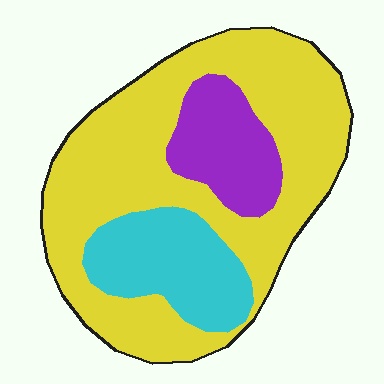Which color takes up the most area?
Yellow, at roughly 65%.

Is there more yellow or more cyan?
Yellow.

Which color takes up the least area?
Purple, at roughly 15%.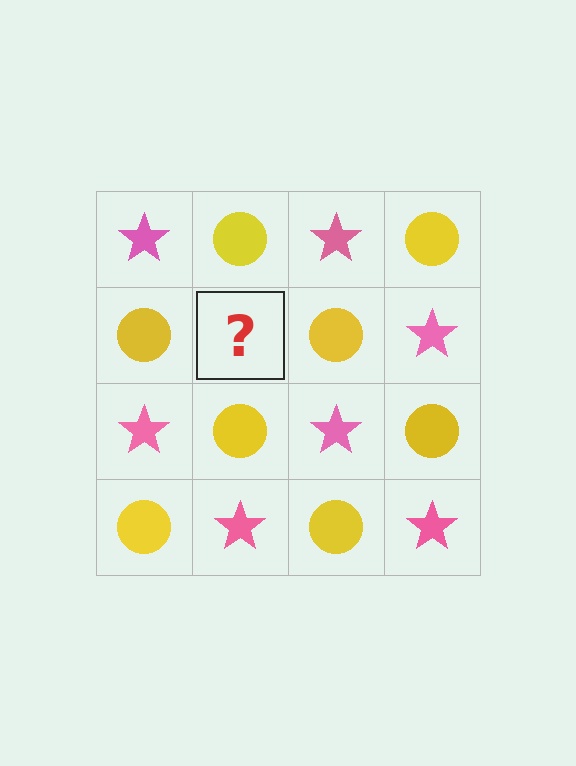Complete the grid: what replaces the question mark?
The question mark should be replaced with a pink star.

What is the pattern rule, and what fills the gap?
The rule is that it alternates pink star and yellow circle in a checkerboard pattern. The gap should be filled with a pink star.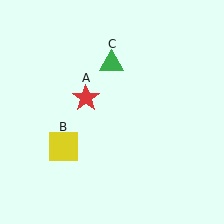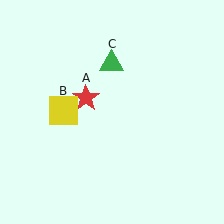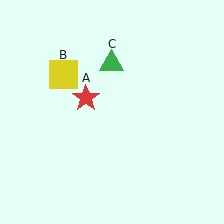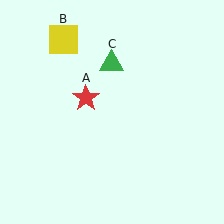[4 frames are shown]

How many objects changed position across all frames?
1 object changed position: yellow square (object B).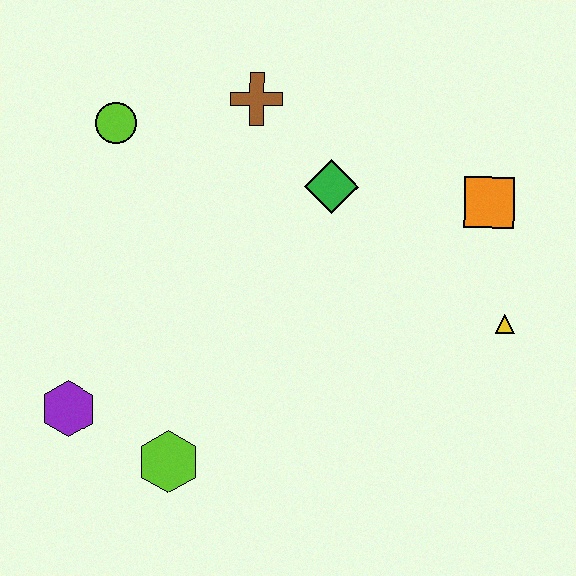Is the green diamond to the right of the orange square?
No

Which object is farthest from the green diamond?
The purple hexagon is farthest from the green diamond.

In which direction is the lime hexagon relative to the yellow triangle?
The lime hexagon is to the left of the yellow triangle.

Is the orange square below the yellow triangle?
No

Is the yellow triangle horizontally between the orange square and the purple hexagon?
No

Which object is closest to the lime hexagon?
The purple hexagon is closest to the lime hexagon.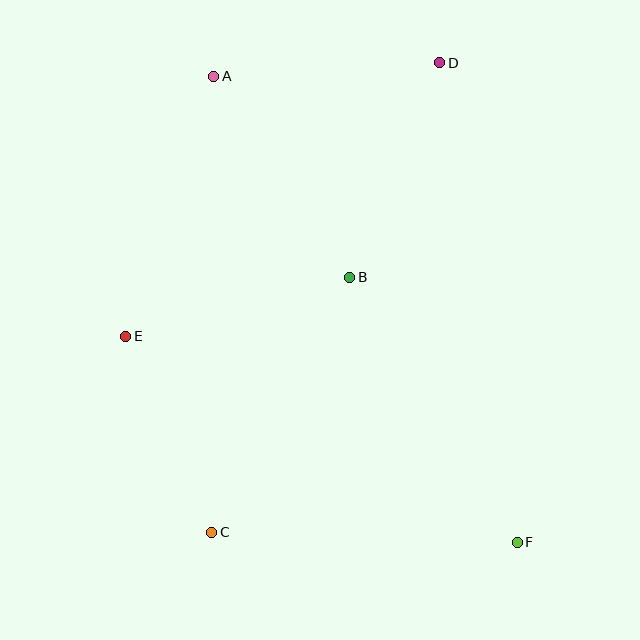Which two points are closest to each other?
Points C and E are closest to each other.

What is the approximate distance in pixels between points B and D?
The distance between B and D is approximately 233 pixels.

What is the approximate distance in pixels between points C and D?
The distance between C and D is approximately 522 pixels.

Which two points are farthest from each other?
Points A and F are farthest from each other.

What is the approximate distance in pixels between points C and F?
The distance between C and F is approximately 306 pixels.